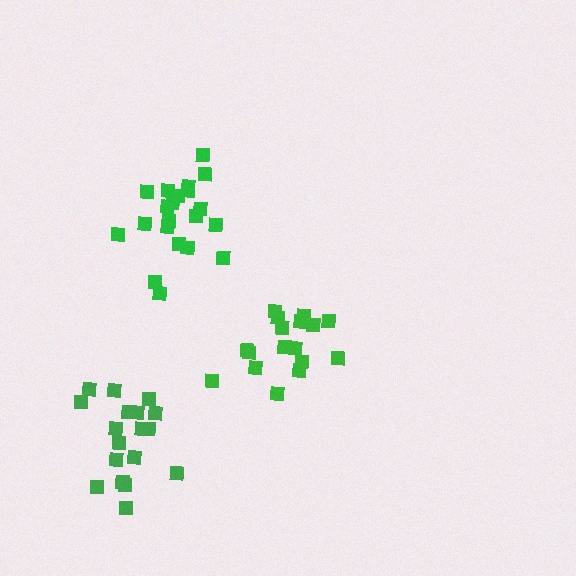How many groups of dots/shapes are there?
There are 3 groups.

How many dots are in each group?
Group 1: 17 dots, Group 2: 21 dots, Group 3: 18 dots (56 total).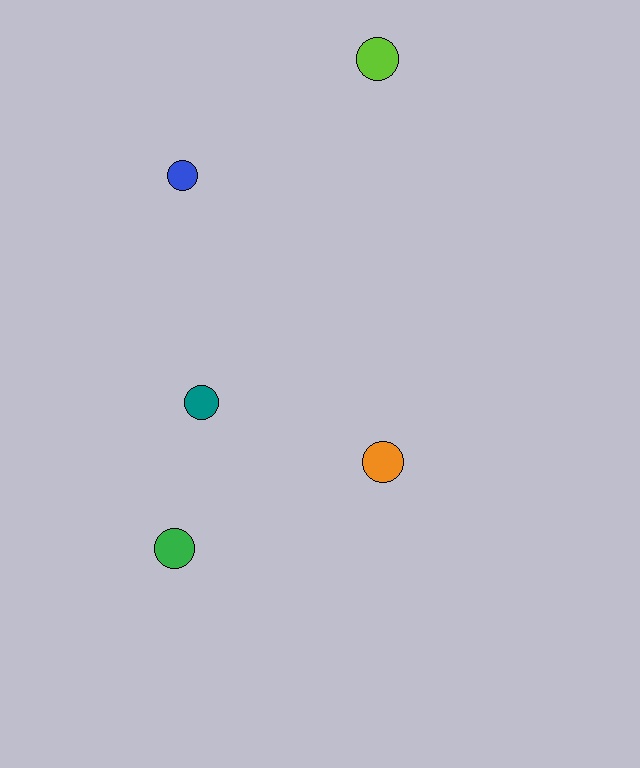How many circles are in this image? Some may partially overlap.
There are 5 circles.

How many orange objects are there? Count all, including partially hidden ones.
There is 1 orange object.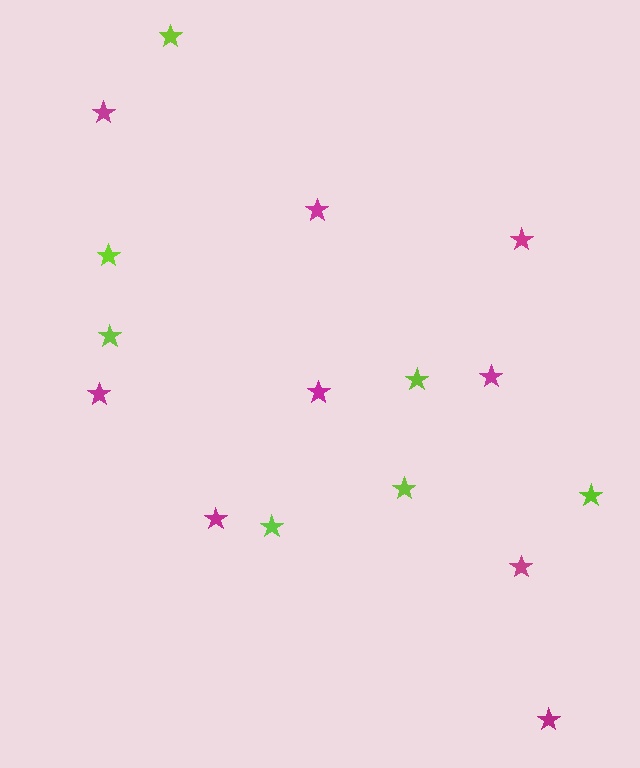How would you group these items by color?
There are 2 groups: one group of lime stars (7) and one group of magenta stars (9).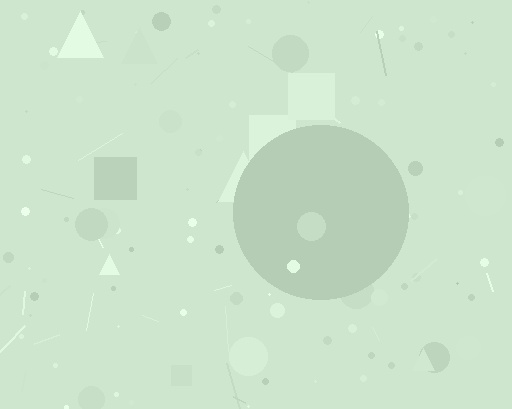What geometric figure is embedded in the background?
A circle is embedded in the background.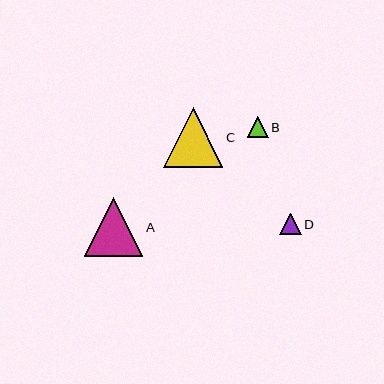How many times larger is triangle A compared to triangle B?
Triangle A is approximately 2.8 times the size of triangle B.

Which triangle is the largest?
Triangle C is the largest with a size of approximately 59 pixels.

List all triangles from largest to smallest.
From largest to smallest: C, A, D, B.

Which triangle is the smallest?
Triangle B is the smallest with a size of approximately 21 pixels.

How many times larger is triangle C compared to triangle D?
Triangle C is approximately 2.8 times the size of triangle D.